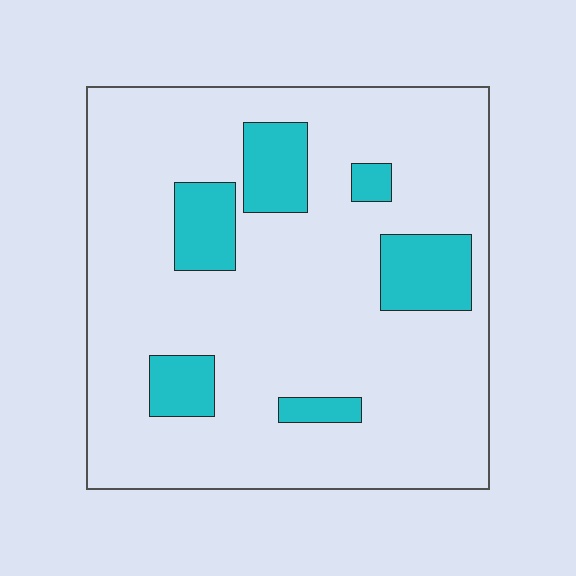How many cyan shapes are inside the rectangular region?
6.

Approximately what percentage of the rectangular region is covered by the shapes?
Approximately 15%.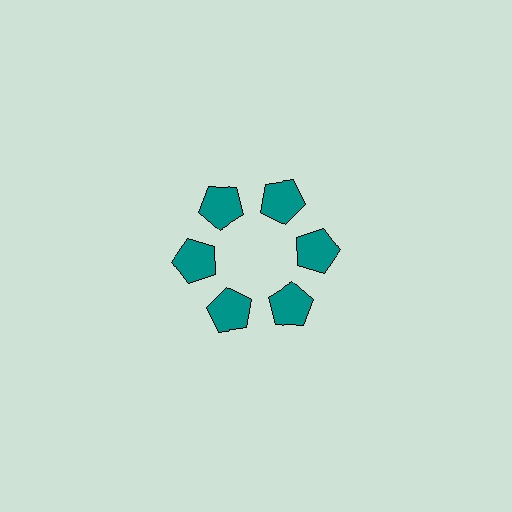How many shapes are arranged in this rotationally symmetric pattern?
There are 6 shapes, arranged in 6 groups of 1.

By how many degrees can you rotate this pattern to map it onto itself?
The pattern maps onto itself every 60 degrees of rotation.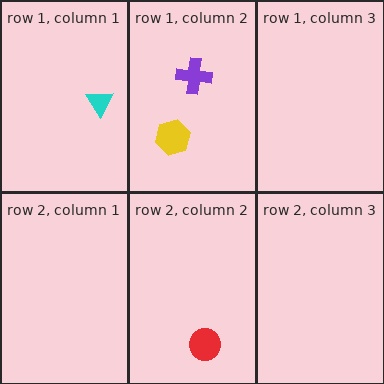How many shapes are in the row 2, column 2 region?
1.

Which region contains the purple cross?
The row 1, column 2 region.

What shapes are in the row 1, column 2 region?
The purple cross, the yellow hexagon.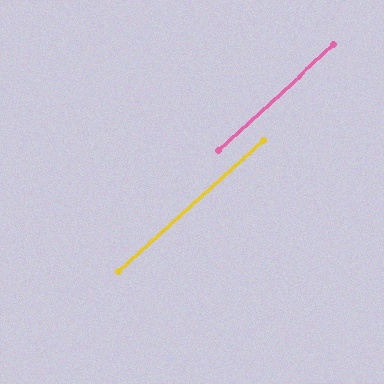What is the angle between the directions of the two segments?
Approximately 0 degrees.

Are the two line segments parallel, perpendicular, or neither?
Parallel — their directions differ by only 0.1°.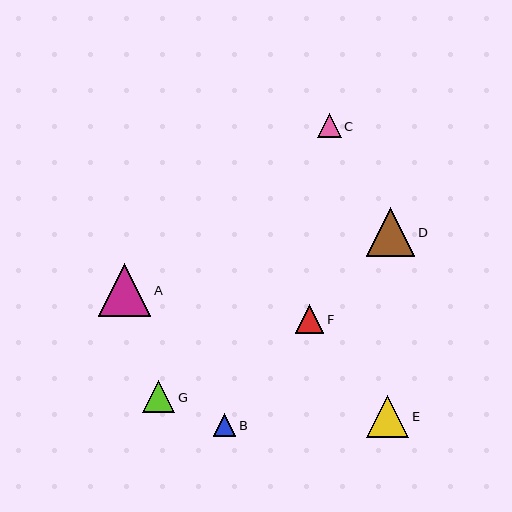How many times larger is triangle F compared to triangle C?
Triangle F is approximately 1.2 times the size of triangle C.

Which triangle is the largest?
Triangle A is the largest with a size of approximately 53 pixels.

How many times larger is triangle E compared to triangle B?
Triangle E is approximately 1.9 times the size of triangle B.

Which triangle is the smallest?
Triangle B is the smallest with a size of approximately 23 pixels.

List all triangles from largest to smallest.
From largest to smallest: A, D, E, G, F, C, B.